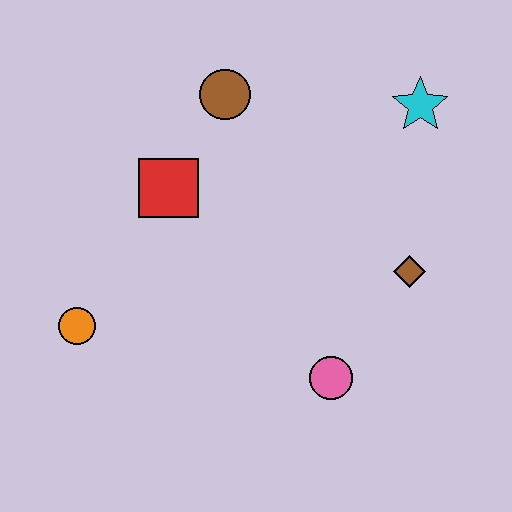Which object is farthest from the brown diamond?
The orange circle is farthest from the brown diamond.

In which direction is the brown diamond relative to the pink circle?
The brown diamond is above the pink circle.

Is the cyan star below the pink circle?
No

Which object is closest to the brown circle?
The red square is closest to the brown circle.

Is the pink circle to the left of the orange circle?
No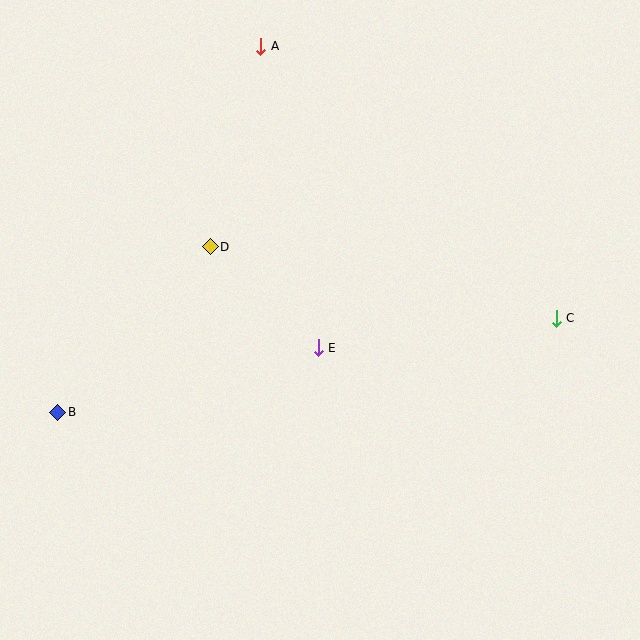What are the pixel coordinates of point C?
Point C is at (556, 318).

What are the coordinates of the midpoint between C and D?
The midpoint between C and D is at (383, 282).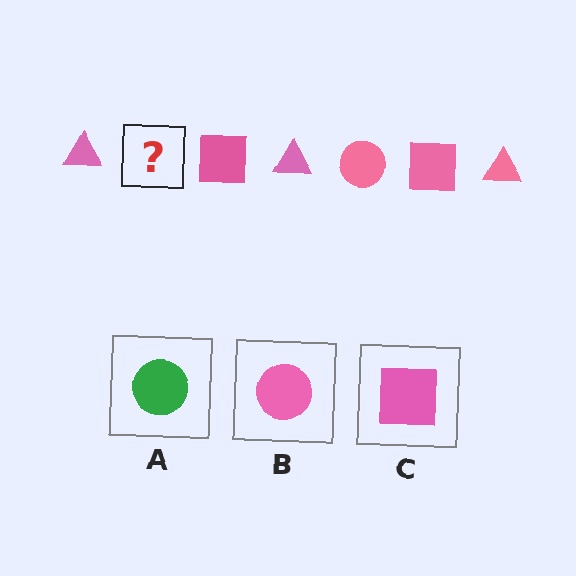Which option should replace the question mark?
Option B.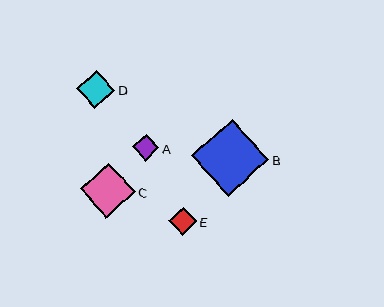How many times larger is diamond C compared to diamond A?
Diamond C is approximately 2.0 times the size of diamond A.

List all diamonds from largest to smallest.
From largest to smallest: B, C, D, E, A.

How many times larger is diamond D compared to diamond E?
Diamond D is approximately 1.4 times the size of diamond E.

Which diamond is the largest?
Diamond B is the largest with a size of approximately 77 pixels.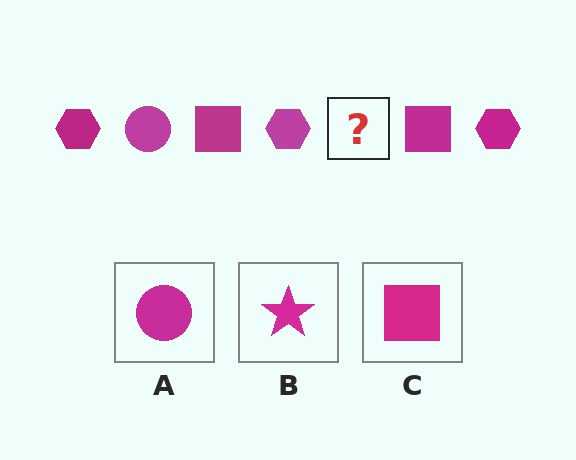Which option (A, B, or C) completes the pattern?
A.